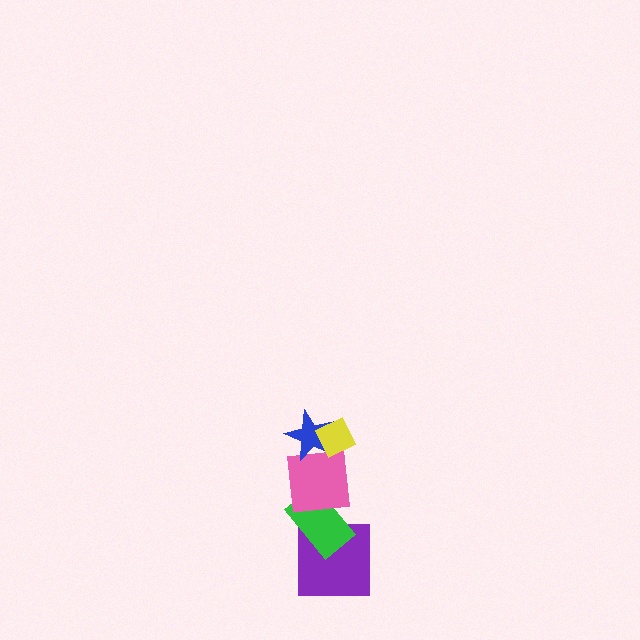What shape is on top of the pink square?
The blue star is on top of the pink square.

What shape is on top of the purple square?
The green rectangle is on top of the purple square.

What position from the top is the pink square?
The pink square is 3rd from the top.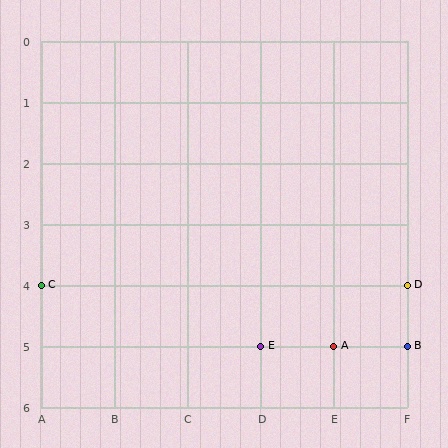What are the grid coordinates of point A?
Point A is at grid coordinates (E, 5).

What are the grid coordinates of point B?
Point B is at grid coordinates (F, 5).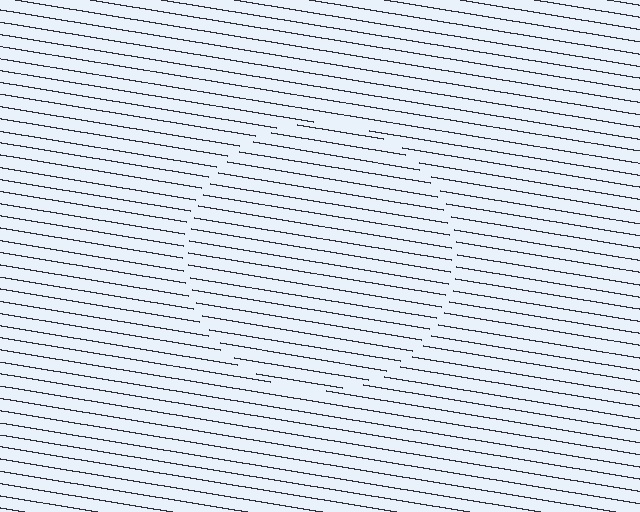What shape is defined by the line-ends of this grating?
An illusory circle. The interior of the shape contains the same grating, shifted by half a period — the contour is defined by the phase discontinuity where line-ends from the inner and outer gratings abut.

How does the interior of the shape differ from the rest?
The interior of the shape contains the same grating, shifted by half a period — the contour is defined by the phase discontinuity where line-ends from the inner and outer gratings abut.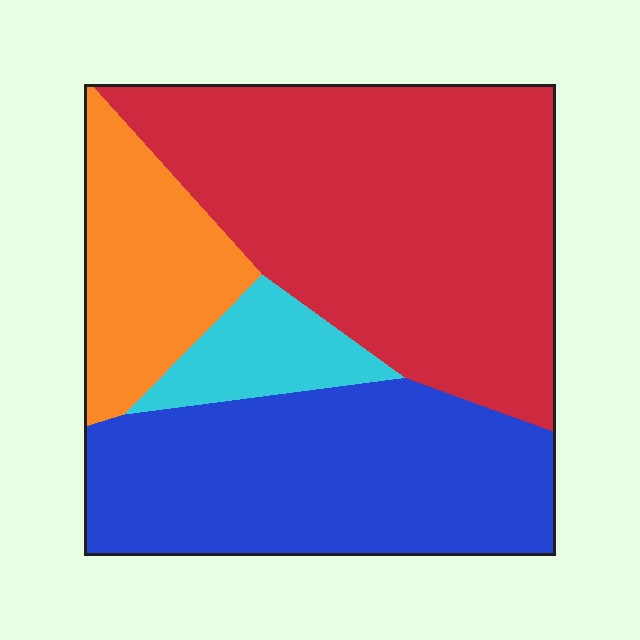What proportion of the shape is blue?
Blue covers around 35% of the shape.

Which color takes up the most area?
Red, at roughly 45%.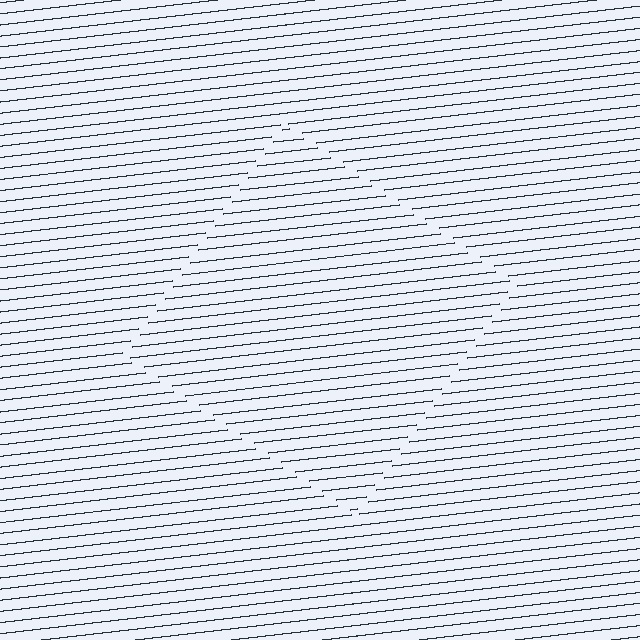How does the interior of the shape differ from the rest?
The interior of the shape contains the same grating, shifted by half a period — the contour is defined by the phase discontinuity where line-ends from the inner and outer gratings abut.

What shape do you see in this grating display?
An illusory square. The interior of the shape contains the same grating, shifted by half a period — the contour is defined by the phase discontinuity where line-ends from the inner and outer gratings abut.